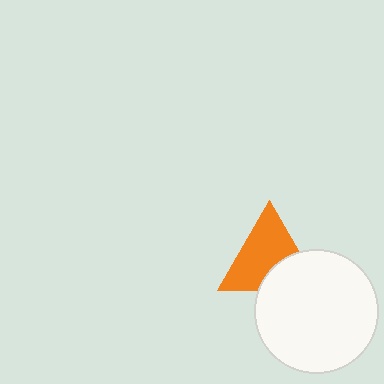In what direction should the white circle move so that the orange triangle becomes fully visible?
The white circle should move down. That is the shortest direction to clear the overlap and leave the orange triangle fully visible.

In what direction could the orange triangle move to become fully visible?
The orange triangle could move up. That would shift it out from behind the white circle entirely.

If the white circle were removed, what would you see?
You would see the complete orange triangle.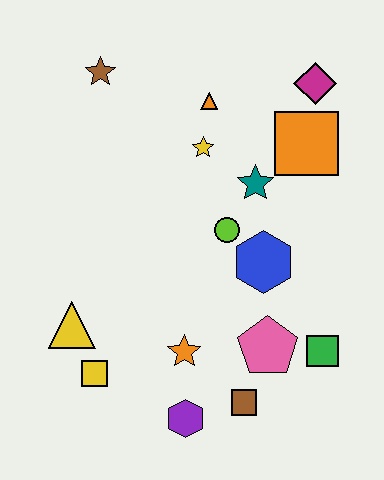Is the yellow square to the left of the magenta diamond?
Yes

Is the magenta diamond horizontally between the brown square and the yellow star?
No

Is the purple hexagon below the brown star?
Yes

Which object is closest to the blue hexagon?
The lime circle is closest to the blue hexagon.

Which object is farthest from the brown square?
The brown star is farthest from the brown square.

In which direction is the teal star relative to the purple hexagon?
The teal star is above the purple hexagon.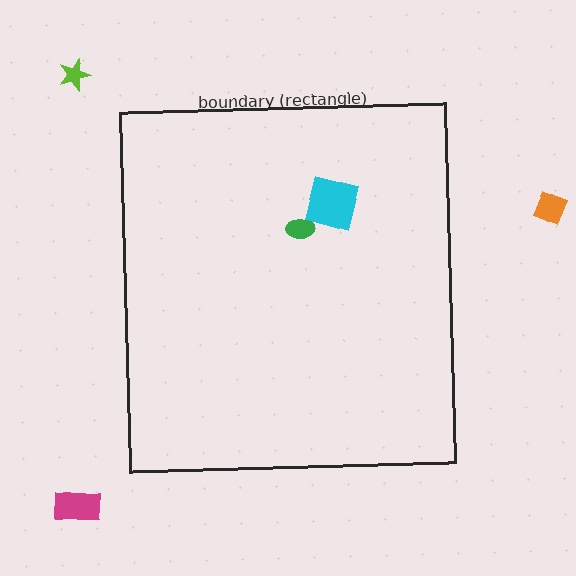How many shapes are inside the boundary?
2 inside, 3 outside.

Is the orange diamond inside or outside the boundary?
Outside.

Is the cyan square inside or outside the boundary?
Inside.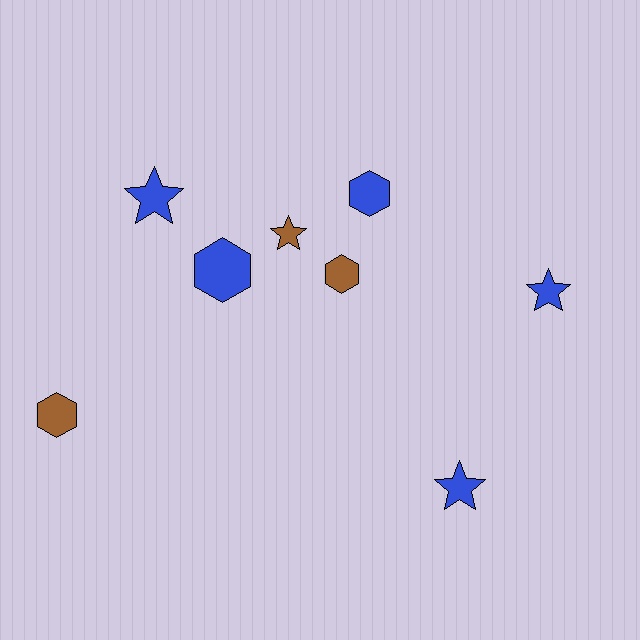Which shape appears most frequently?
Hexagon, with 4 objects.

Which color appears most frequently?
Blue, with 5 objects.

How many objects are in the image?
There are 8 objects.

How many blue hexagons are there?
There are 2 blue hexagons.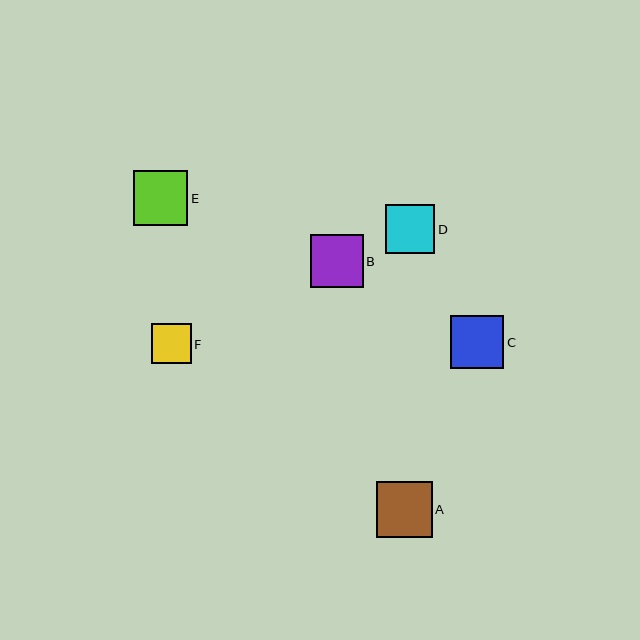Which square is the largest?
Square A is the largest with a size of approximately 56 pixels.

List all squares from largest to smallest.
From largest to smallest: A, E, C, B, D, F.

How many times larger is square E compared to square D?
Square E is approximately 1.1 times the size of square D.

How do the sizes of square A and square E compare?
Square A and square E are approximately the same size.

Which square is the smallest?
Square F is the smallest with a size of approximately 40 pixels.